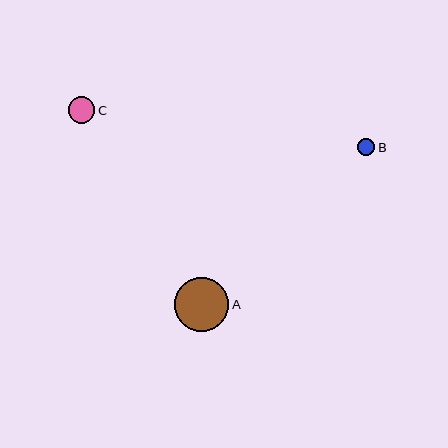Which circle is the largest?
Circle A is the largest with a size of approximately 54 pixels.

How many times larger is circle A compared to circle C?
Circle A is approximately 2.1 times the size of circle C.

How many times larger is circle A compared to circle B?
Circle A is approximately 3.2 times the size of circle B.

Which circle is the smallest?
Circle B is the smallest with a size of approximately 17 pixels.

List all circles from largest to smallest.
From largest to smallest: A, C, B.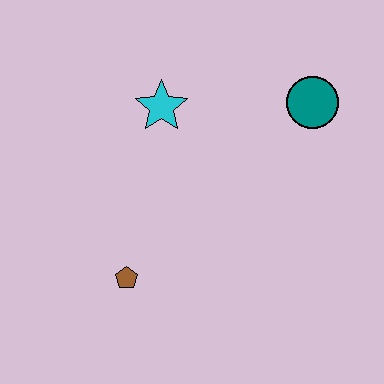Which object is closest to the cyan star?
The teal circle is closest to the cyan star.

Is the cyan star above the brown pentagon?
Yes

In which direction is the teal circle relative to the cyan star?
The teal circle is to the right of the cyan star.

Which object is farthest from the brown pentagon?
The teal circle is farthest from the brown pentagon.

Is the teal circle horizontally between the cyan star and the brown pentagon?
No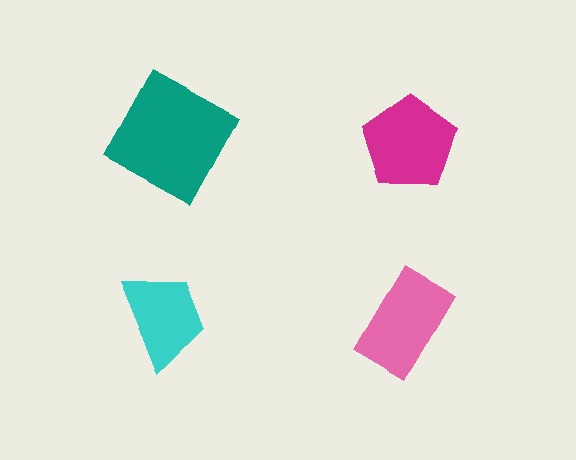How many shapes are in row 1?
2 shapes.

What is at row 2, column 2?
A pink rectangle.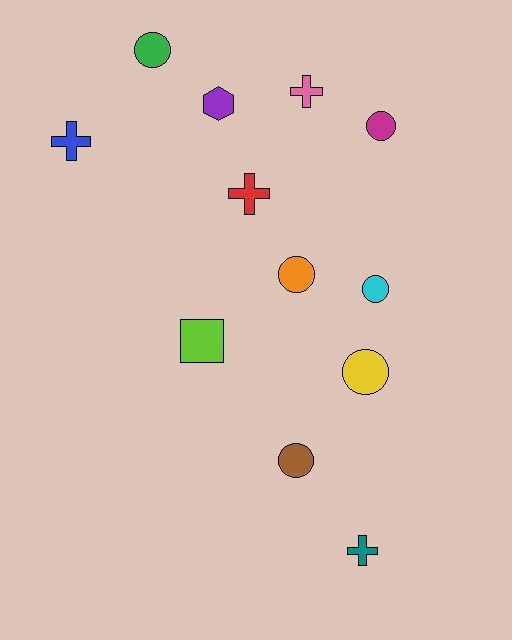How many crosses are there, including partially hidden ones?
There are 4 crosses.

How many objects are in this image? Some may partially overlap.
There are 12 objects.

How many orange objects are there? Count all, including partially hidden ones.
There is 1 orange object.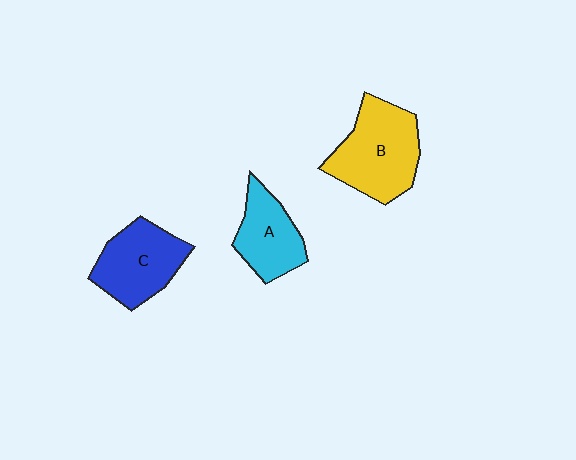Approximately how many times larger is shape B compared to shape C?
Approximately 1.2 times.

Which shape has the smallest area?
Shape A (cyan).